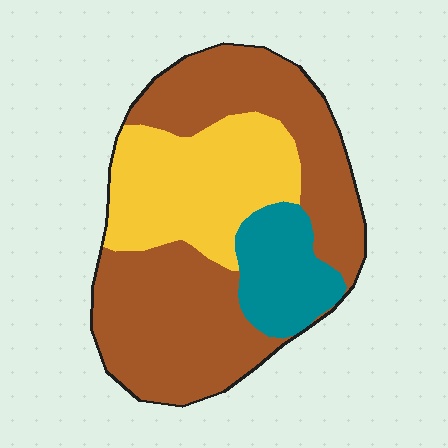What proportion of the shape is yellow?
Yellow takes up about one quarter (1/4) of the shape.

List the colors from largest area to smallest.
From largest to smallest: brown, yellow, teal.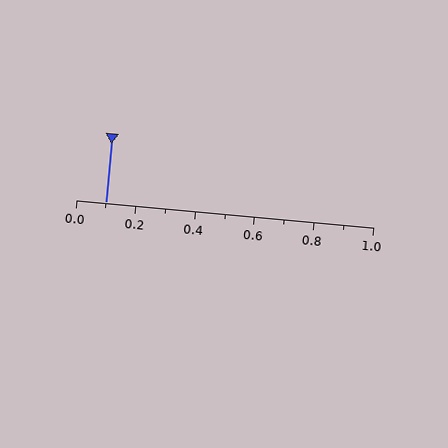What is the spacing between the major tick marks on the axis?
The major ticks are spaced 0.2 apart.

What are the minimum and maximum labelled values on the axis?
The axis runs from 0.0 to 1.0.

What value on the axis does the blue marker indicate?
The marker indicates approximately 0.1.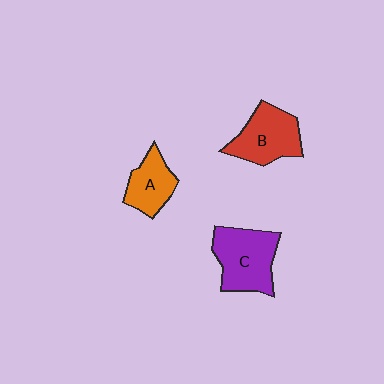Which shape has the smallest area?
Shape A (orange).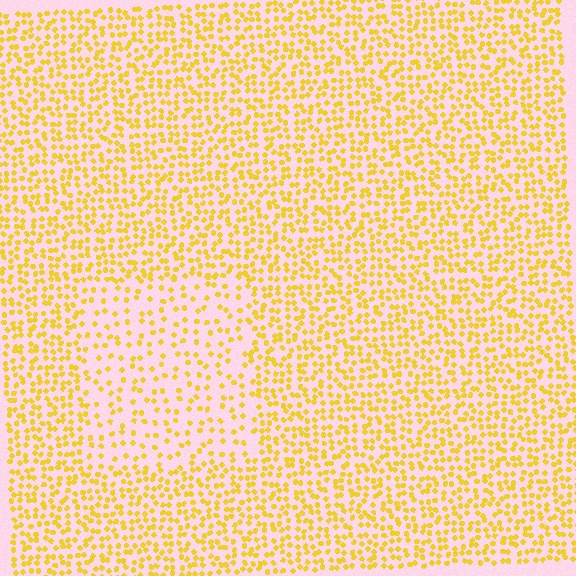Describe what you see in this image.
The image contains small yellow elements arranged at two different densities. A rectangle-shaped region is visible where the elements are less densely packed than the surrounding area.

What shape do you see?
I see a rectangle.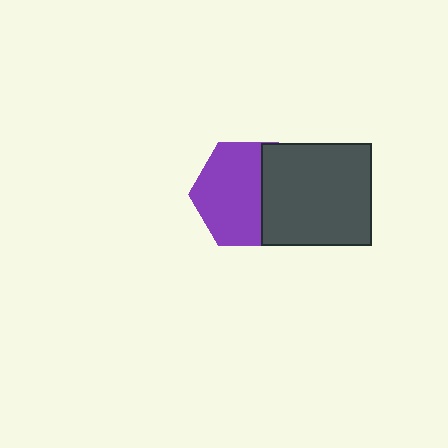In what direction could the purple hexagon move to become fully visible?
The purple hexagon could move left. That would shift it out from behind the dark gray rectangle entirely.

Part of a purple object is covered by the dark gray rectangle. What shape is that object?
It is a hexagon.